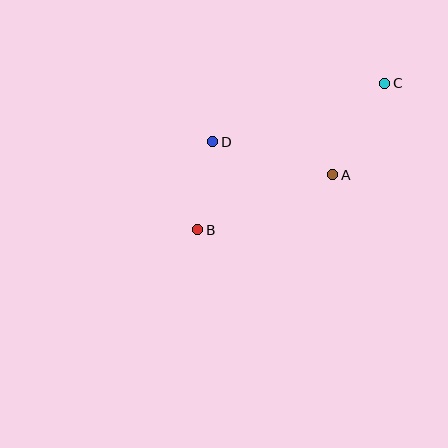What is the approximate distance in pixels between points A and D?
The distance between A and D is approximately 124 pixels.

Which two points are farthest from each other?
Points B and C are farthest from each other.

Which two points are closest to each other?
Points B and D are closest to each other.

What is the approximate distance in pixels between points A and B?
The distance between A and B is approximately 146 pixels.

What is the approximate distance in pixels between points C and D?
The distance between C and D is approximately 182 pixels.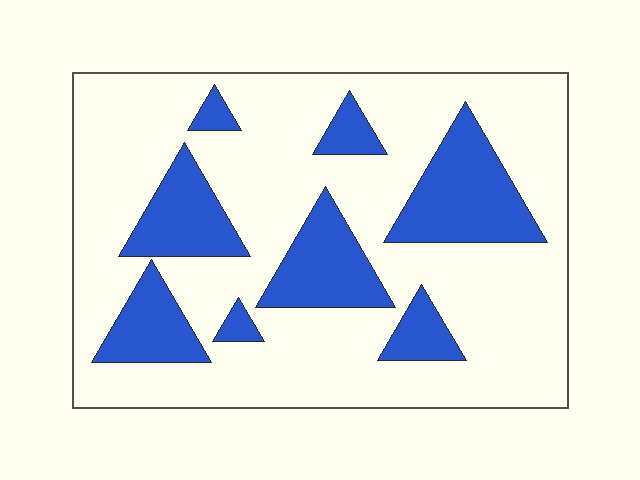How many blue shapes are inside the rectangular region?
8.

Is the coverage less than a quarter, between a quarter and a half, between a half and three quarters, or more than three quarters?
Between a quarter and a half.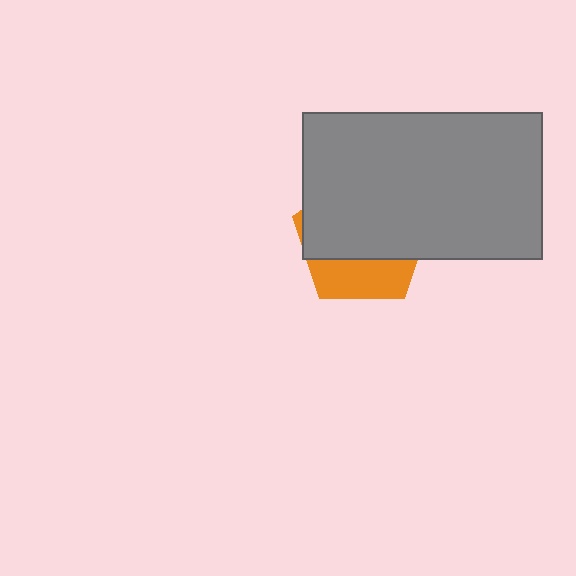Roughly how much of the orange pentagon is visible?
A small part of it is visible (roughly 32%).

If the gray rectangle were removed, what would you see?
You would see the complete orange pentagon.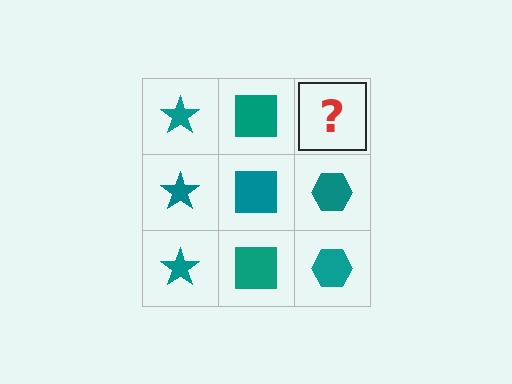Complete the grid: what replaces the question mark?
The question mark should be replaced with a teal hexagon.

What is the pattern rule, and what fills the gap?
The rule is that each column has a consistent shape. The gap should be filled with a teal hexagon.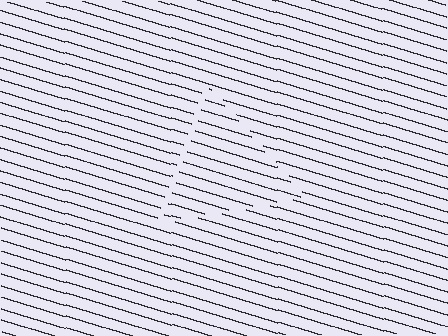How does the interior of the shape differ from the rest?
The interior of the shape contains the same grating, shifted by half a period — the contour is defined by the phase discontinuity where line-ends from the inner and outer gratings abut.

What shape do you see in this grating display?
An illusory triangle. The interior of the shape contains the same grating, shifted by half a period — the contour is defined by the phase discontinuity where line-ends from the inner and outer gratings abut.